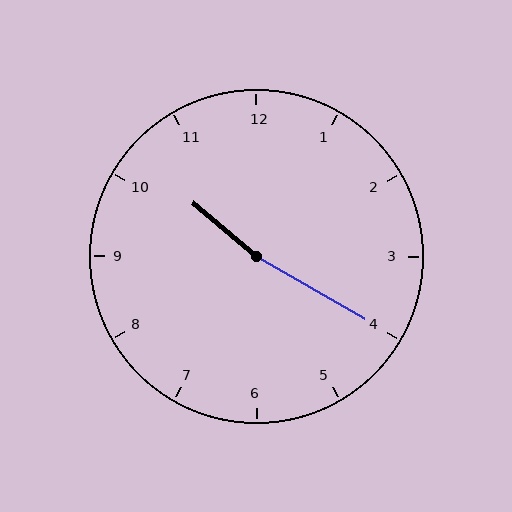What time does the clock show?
10:20.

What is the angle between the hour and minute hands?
Approximately 170 degrees.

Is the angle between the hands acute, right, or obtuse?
It is obtuse.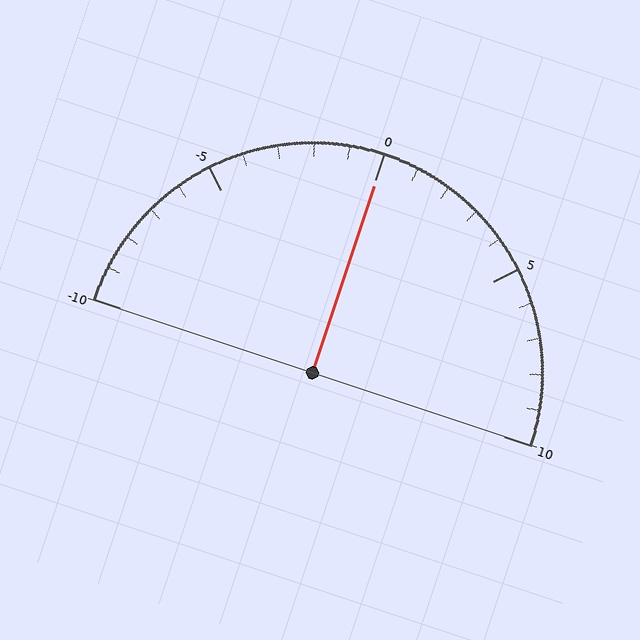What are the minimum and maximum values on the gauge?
The gauge ranges from -10 to 10.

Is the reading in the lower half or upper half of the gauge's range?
The reading is in the upper half of the range (-10 to 10).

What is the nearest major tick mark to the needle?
The nearest major tick mark is 0.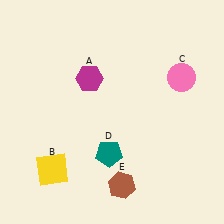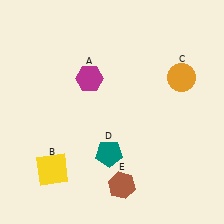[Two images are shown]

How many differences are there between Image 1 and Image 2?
There is 1 difference between the two images.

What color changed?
The circle (C) changed from pink in Image 1 to orange in Image 2.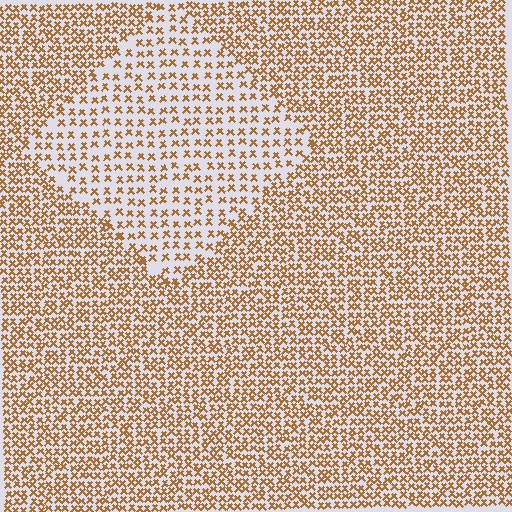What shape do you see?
I see a diamond.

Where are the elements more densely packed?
The elements are more densely packed outside the diamond boundary.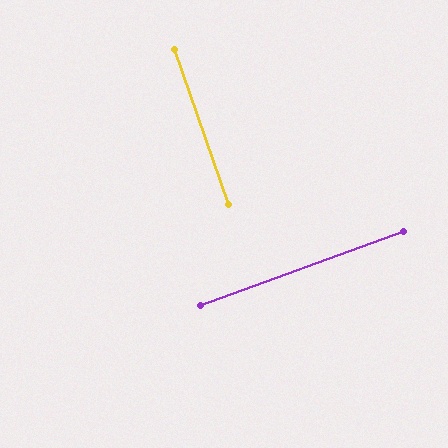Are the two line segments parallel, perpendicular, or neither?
Perpendicular — they meet at approximately 89°.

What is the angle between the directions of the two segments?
Approximately 89 degrees.